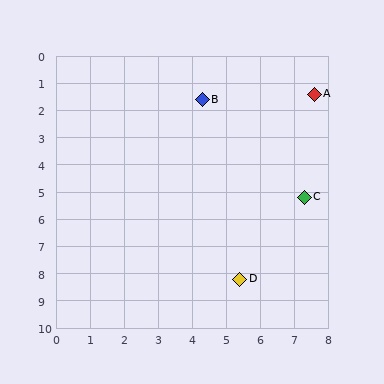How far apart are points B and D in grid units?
Points B and D are about 6.7 grid units apart.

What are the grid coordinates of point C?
Point C is at approximately (7.3, 5.2).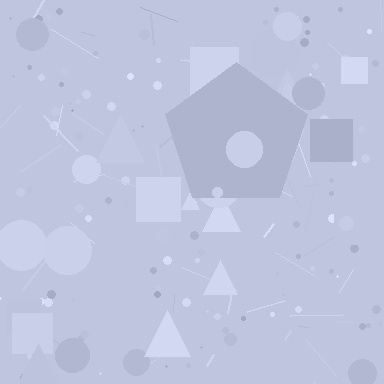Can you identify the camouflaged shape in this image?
The camouflaged shape is a pentagon.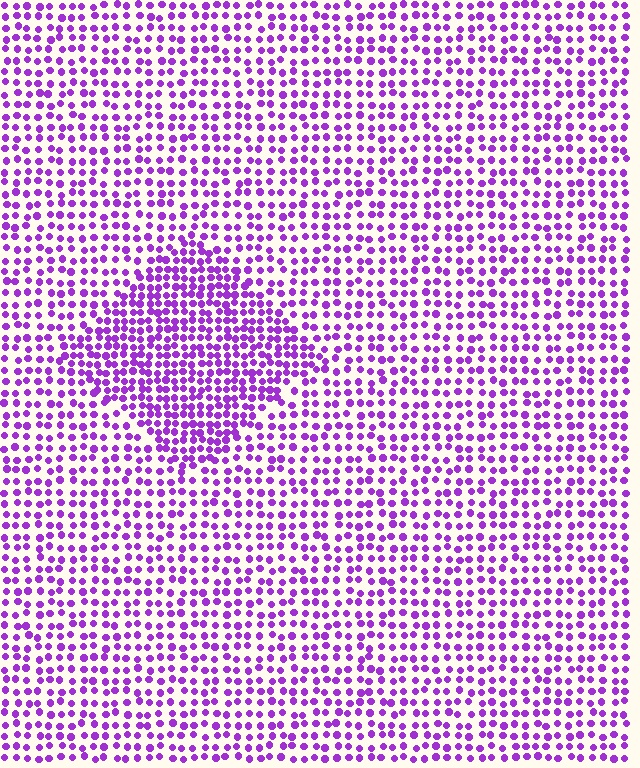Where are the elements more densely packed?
The elements are more densely packed inside the diamond boundary.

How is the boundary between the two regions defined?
The boundary is defined by a change in element density (approximately 1.7x ratio). All elements are the same color, size, and shape.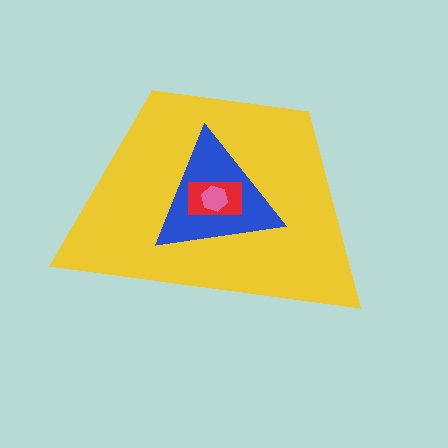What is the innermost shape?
The pink hexagon.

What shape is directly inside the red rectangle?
The pink hexagon.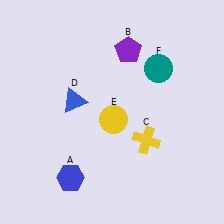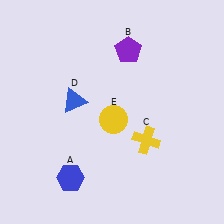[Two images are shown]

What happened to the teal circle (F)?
The teal circle (F) was removed in Image 2. It was in the top-right area of Image 1.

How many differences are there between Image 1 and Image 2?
There is 1 difference between the two images.